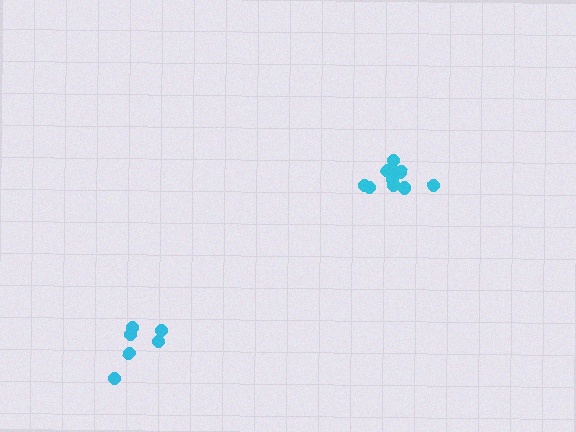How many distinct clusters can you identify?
There are 2 distinct clusters.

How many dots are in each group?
Group 1: 6 dots, Group 2: 10 dots (16 total).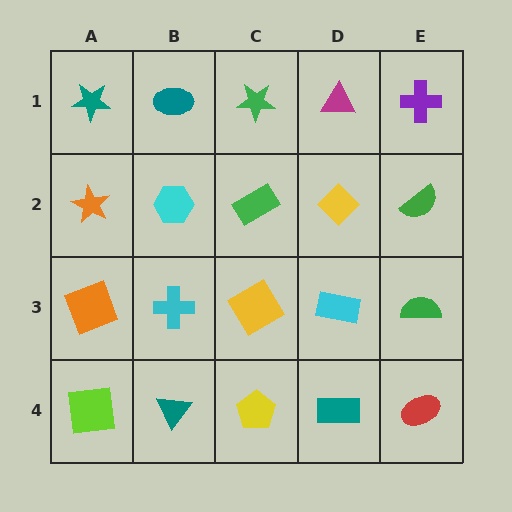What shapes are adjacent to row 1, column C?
A green rectangle (row 2, column C), a teal ellipse (row 1, column B), a magenta triangle (row 1, column D).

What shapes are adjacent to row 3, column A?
An orange star (row 2, column A), a lime square (row 4, column A), a cyan cross (row 3, column B).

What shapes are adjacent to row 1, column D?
A yellow diamond (row 2, column D), a green star (row 1, column C), a purple cross (row 1, column E).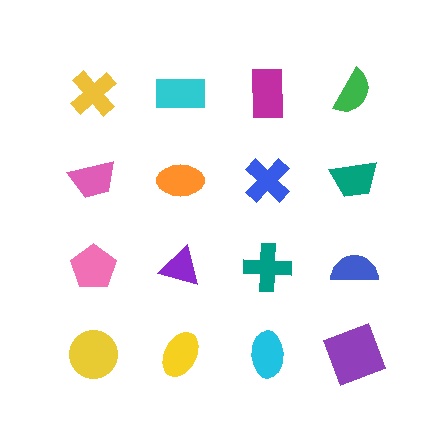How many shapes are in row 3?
4 shapes.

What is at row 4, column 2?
A yellow ellipse.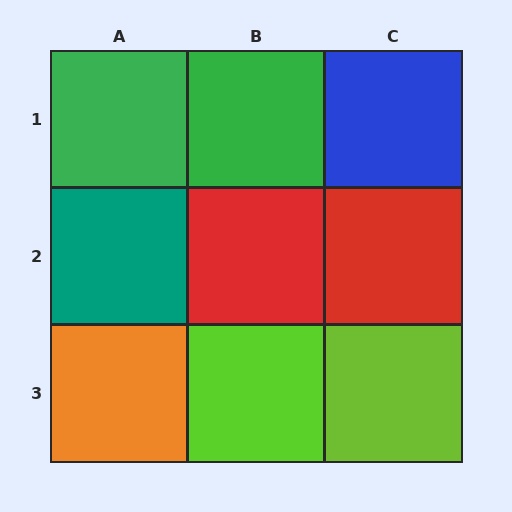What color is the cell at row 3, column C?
Lime.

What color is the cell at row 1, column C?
Blue.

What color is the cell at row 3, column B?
Lime.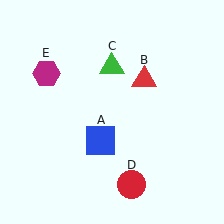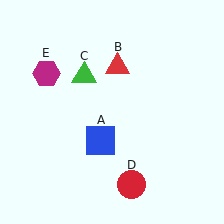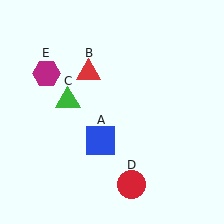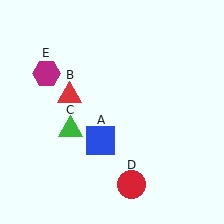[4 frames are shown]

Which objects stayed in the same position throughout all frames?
Blue square (object A) and red circle (object D) and magenta hexagon (object E) remained stationary.